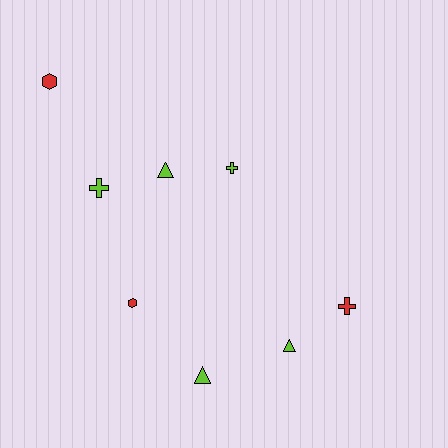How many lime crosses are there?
There are 2 lime crosses.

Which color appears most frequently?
Lime, with 5 objects.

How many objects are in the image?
There are 8 objects.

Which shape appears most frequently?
Triangle, with 3 objects.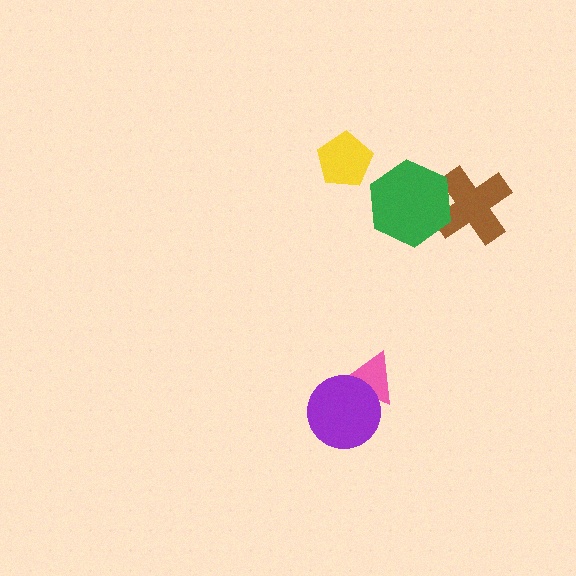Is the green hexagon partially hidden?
No, no other shape covers it.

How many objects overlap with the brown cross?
1 object overlaps with the brown cross.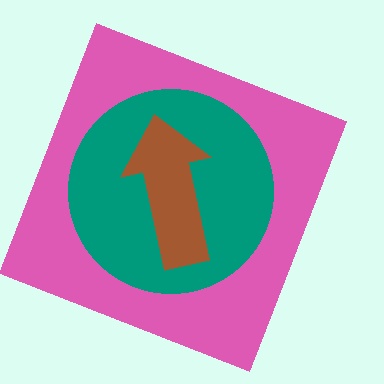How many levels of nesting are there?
3.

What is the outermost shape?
The pink square.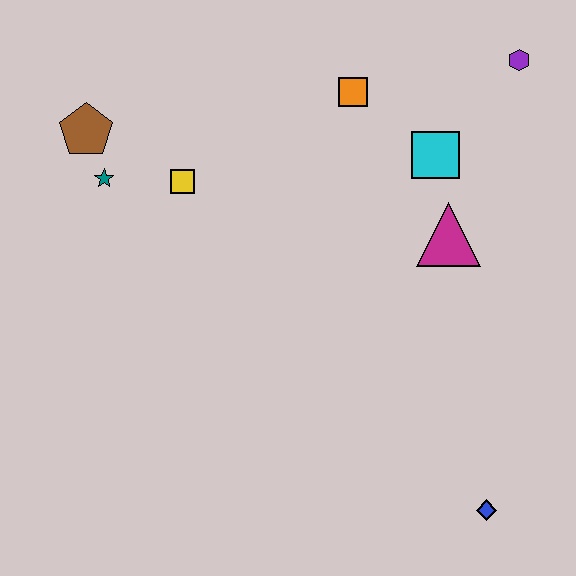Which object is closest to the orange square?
The cyan square is closest to the orange square.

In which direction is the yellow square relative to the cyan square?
The yellow square is to the left of the cyan square.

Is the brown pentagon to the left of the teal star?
Yes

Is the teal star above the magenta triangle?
Yes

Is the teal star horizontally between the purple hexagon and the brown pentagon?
Yes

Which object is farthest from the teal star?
The blue diamond is farthest from the teal star.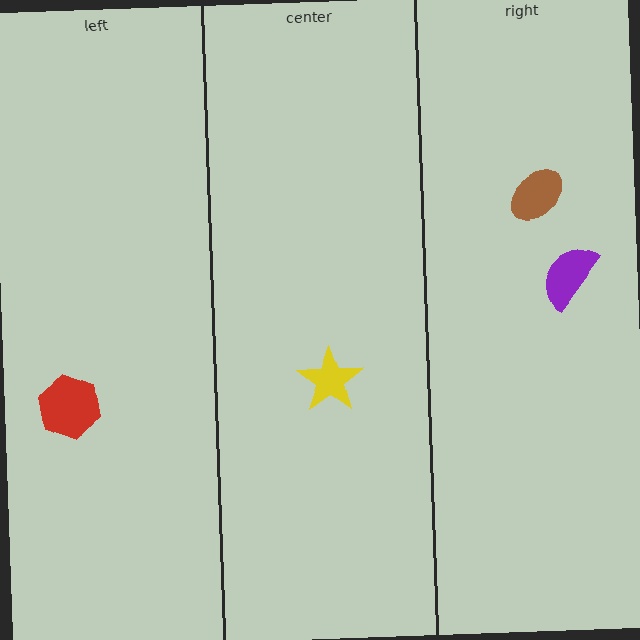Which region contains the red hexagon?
The left region.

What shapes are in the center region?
The yellow star.